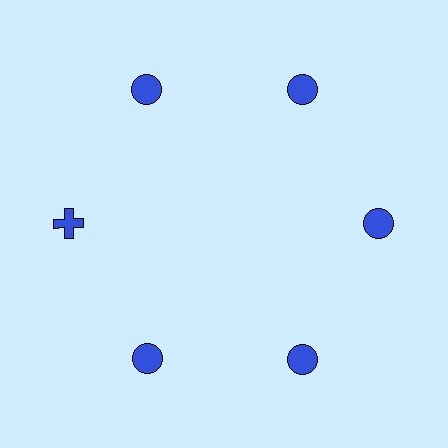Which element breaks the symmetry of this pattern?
The blue cross at roughly the 9 o'clock position breaks the symmetry. All other shapes are blue circles.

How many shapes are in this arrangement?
There are 6 shapes arranged in a ring pattern.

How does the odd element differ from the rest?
It has a different shape: cross instead of circle.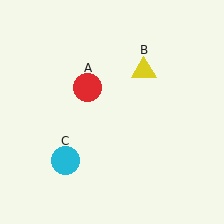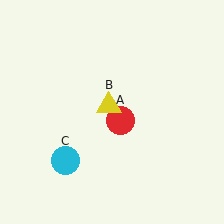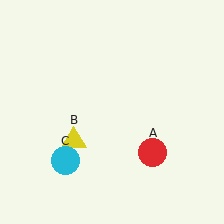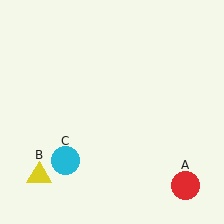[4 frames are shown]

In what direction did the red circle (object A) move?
The red circle (object A) moved down and to the right.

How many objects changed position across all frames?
2 objects changed position: red circle (object A), yellow triangle (object B).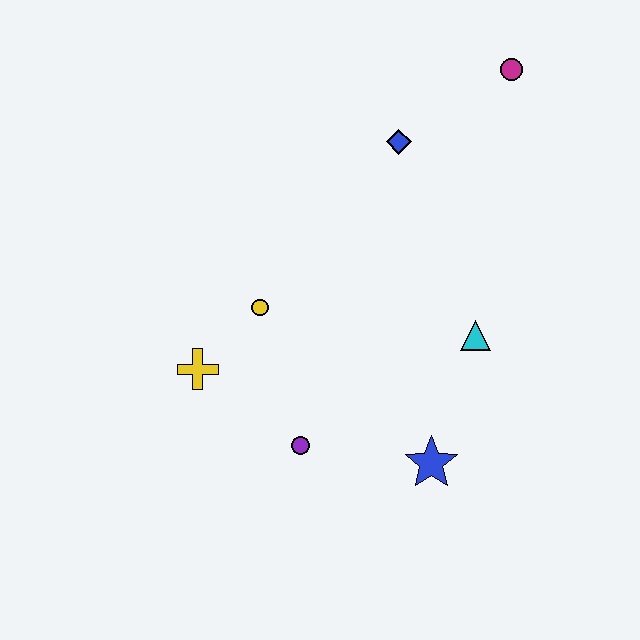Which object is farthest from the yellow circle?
The magenta circle is farthest from the yellow circle.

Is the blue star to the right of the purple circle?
Yes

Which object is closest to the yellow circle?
The yellow cross is closest to the yellow circle.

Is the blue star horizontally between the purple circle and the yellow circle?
No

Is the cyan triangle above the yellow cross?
Yes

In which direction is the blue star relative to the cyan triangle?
The blue star is below the cyan triangle.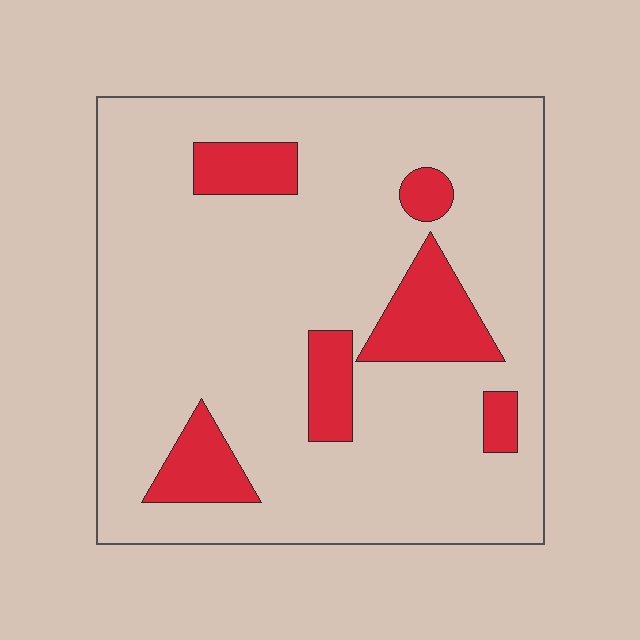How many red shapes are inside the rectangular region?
6.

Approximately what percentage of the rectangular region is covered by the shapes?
Approximately 15%.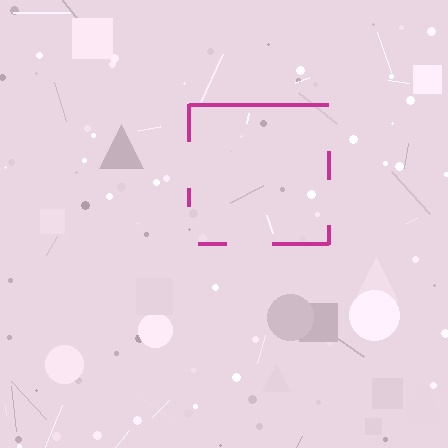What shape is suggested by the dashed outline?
The dashed outline suggests a square.